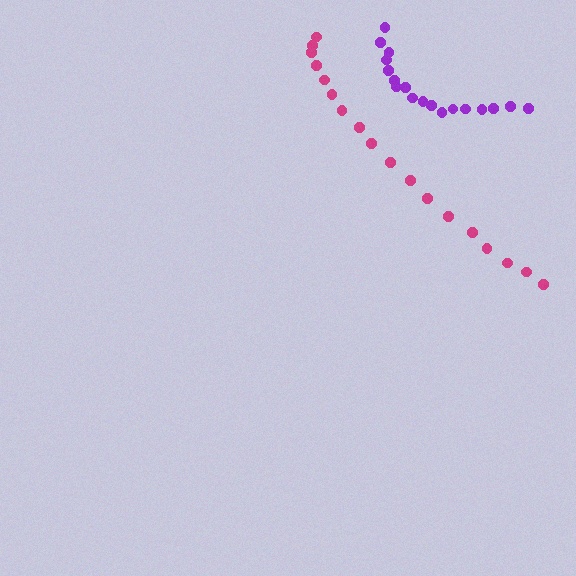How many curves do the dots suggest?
There are 2 distinct paths.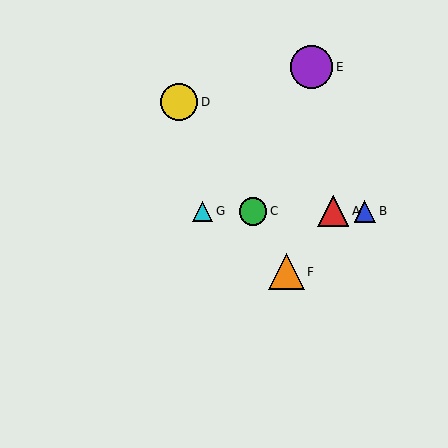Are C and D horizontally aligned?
No, C is at y≈211 and D is at y≈102.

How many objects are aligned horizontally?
4 objects (A, B, C, G) are aligned horizontally.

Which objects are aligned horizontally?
Objects A, B, C, G are aligned horizontally.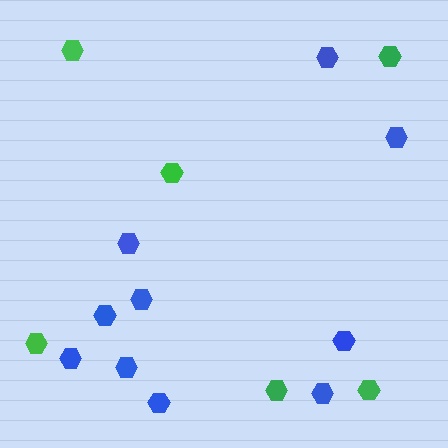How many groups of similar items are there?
There are 2 groups: one group of green hexagons (6) and one group of blue hexagons (10).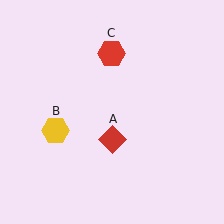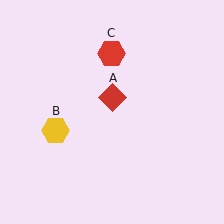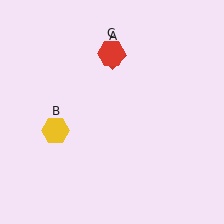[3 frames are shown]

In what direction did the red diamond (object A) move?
The red diamond (object A) moved up.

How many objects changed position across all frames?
1 object changed position: red diamond (object A).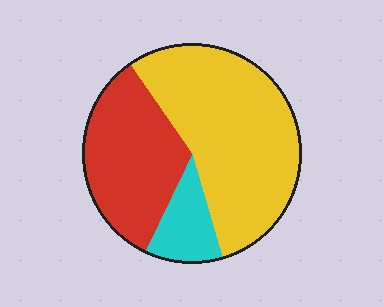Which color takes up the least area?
Cyan, at roughly 10%.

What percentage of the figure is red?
Red covers 33% of the figure.